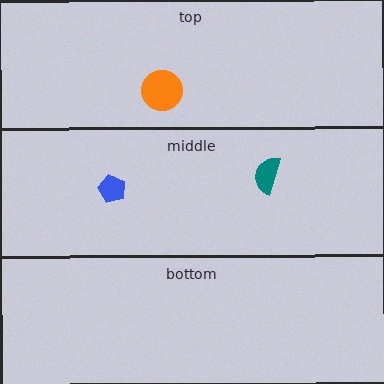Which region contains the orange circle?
The top region.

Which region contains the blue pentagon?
The middle region.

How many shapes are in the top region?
1.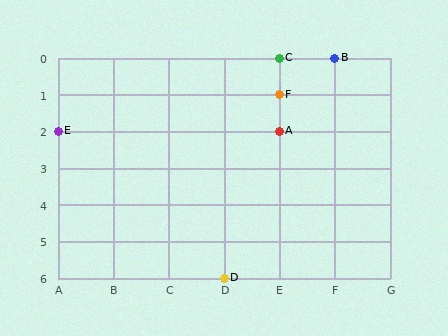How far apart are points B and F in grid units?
Points B and F are 1 column and 1 row apart (about 1.4 grid units diagonally).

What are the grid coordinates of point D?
Point D is at grid coordinates (D, 6).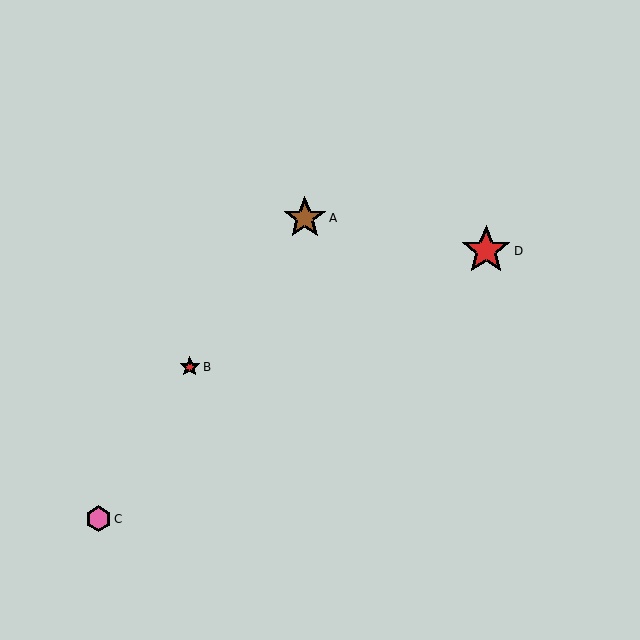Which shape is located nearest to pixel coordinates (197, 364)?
The red star (labeled B) at (190, 367) is nearest to that location.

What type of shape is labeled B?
Shape B is a red star.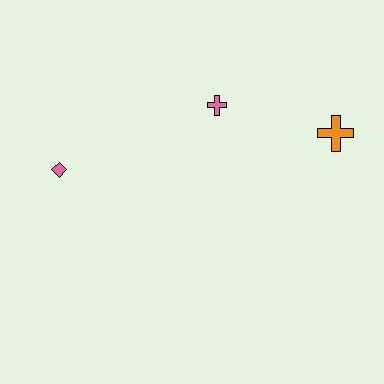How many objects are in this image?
There are 3 objects.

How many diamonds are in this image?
There is 1 diamond.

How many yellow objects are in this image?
There are no yellow objects.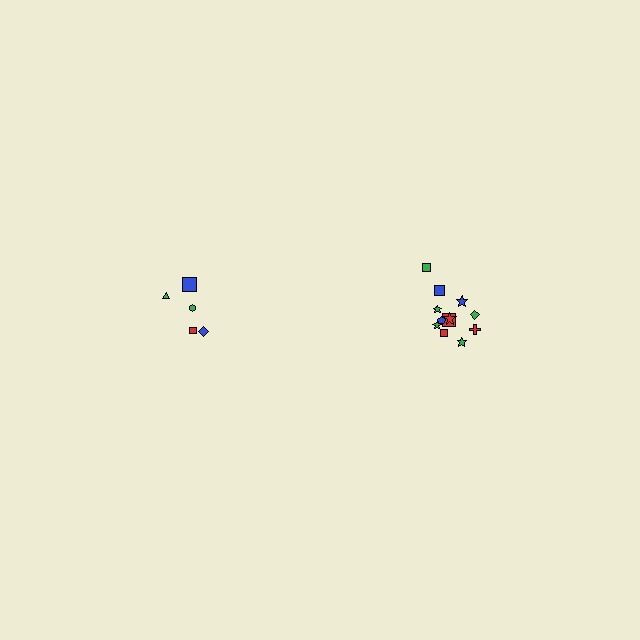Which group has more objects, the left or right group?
The right group.